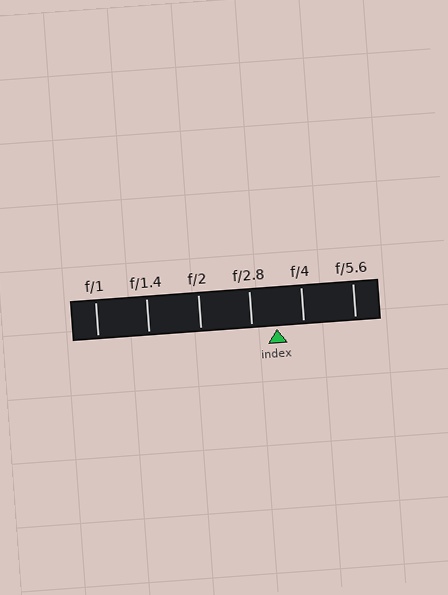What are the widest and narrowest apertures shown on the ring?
The widest aperture shown is f/1 and the narrowest is f/5.6.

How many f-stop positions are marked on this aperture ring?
There are 6 f-stop positions marked.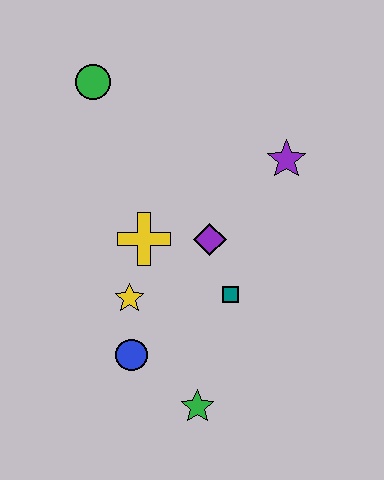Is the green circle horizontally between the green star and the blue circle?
No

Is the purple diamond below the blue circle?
No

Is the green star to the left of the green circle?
No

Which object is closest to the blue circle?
The yellow star is closest to the blue circle.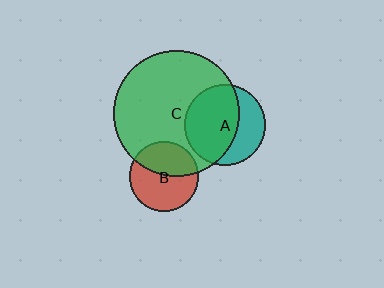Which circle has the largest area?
Circle C (green).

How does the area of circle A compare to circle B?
Approximately 1.4 times.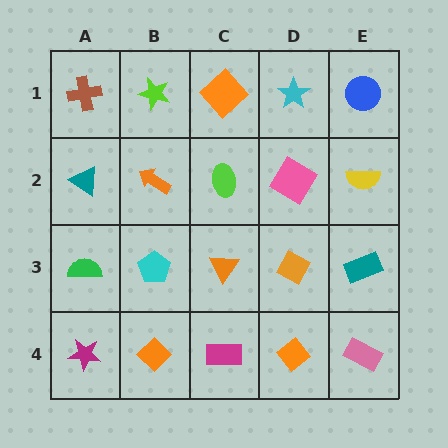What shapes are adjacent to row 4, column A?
A green semicircle (row 3, column A), an orange diamond (row 4, column B).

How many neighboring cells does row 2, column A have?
3.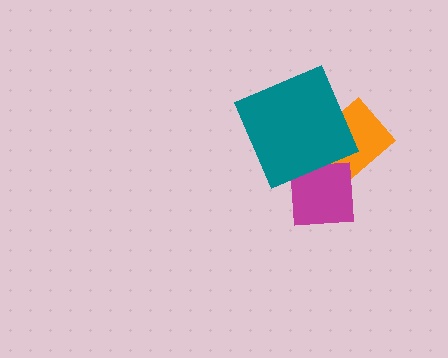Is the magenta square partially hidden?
Yes, it is partially covered by another shape.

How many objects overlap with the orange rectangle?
2 objects overlap with the orange rectangle.